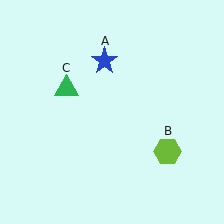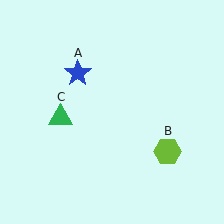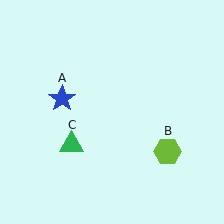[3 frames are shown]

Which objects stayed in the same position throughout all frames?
Lime hexagon (object B) remained stationary.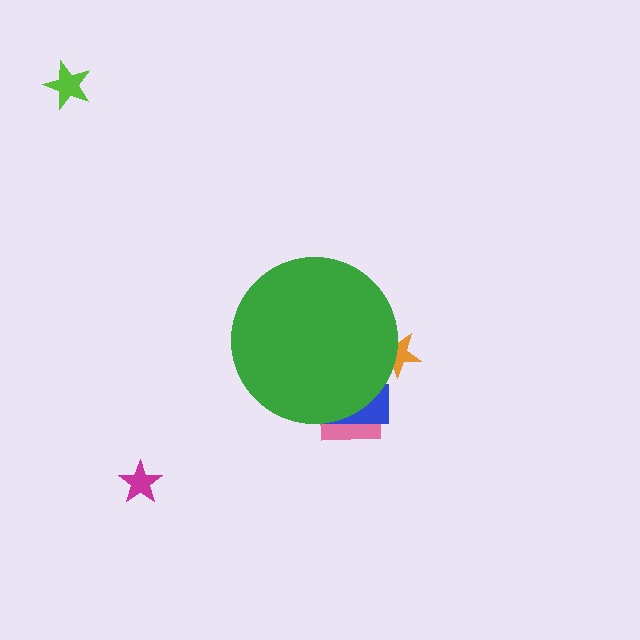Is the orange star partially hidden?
Yes, the orange star is partially hidden behind the green circle.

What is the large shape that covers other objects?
A green circle.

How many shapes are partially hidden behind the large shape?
3 shapes are partially hidden.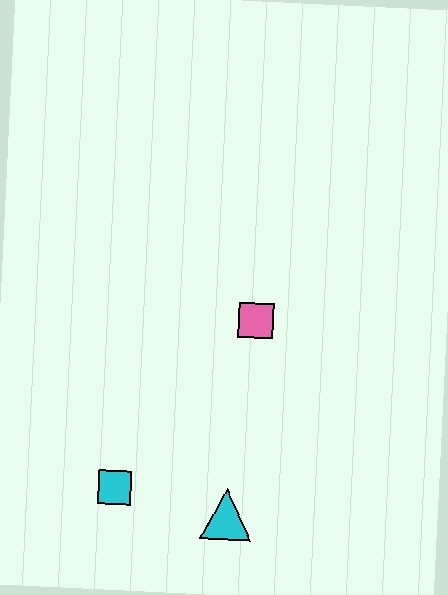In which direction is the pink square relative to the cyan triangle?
The pink square is above the cyan triangle.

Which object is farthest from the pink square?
The cyan square is farthest from the pink square.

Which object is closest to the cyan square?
The cyan triangle is closest to the cyan square.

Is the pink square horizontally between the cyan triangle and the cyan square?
No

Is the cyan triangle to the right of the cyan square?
Yes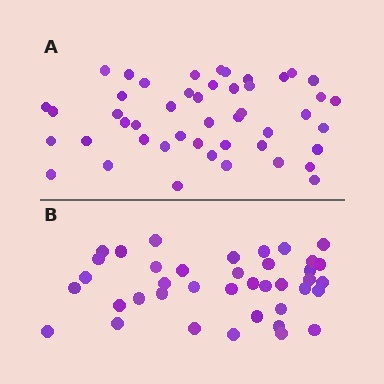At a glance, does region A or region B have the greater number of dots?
Region A (the top region) has more dots.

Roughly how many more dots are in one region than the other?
Region A has roughly 8 or so more dots than region B.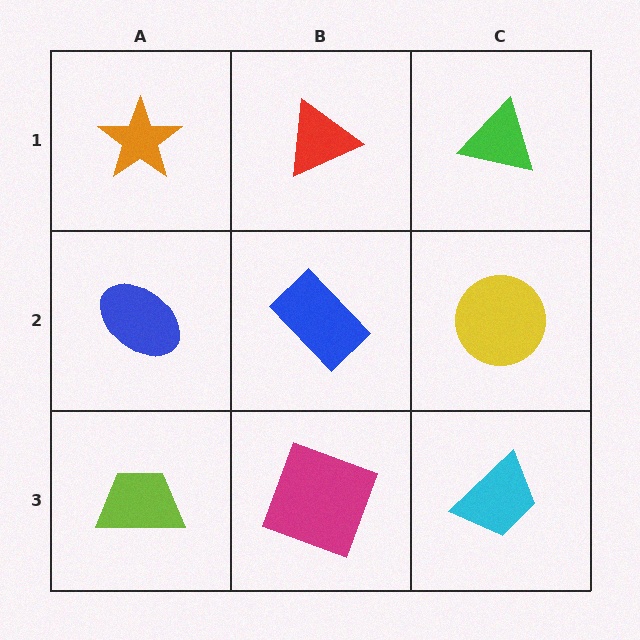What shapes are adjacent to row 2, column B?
A red triangle (row 1, column B), a magenta square (row 3, column B), a blue ellipse (row 2, column A), a yellow circle (row 2, column C).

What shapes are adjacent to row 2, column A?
An orange star (row 1, column A), a lime trapezoid (row 3, column A), a blue rectangle (row 2, column B).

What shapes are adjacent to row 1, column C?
A yellow circle (row 2, column C), a red triangle (row 1, column B).